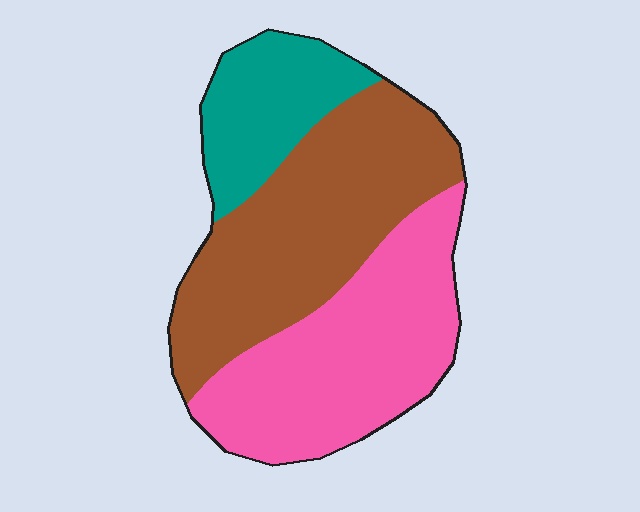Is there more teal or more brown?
Brown.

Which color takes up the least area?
Teal, at roughly 20%.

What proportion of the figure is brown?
Brown takes up between a third and a half of the figure.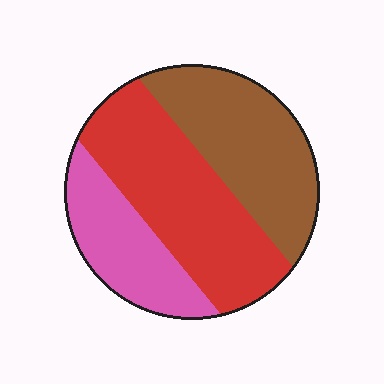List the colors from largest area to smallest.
From largest to smallest: red, brown, pink.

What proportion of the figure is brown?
Brown covers 35% of the figure.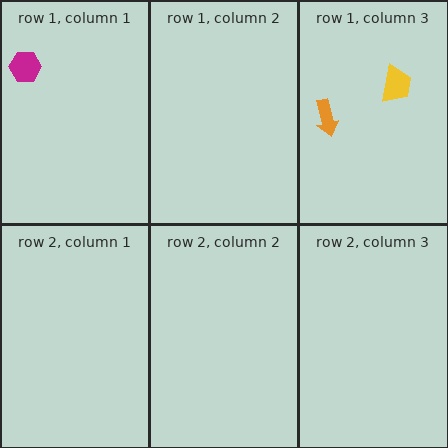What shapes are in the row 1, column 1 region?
The magenta hexagon.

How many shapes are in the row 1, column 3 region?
2.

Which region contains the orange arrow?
The row 1, column 3 region.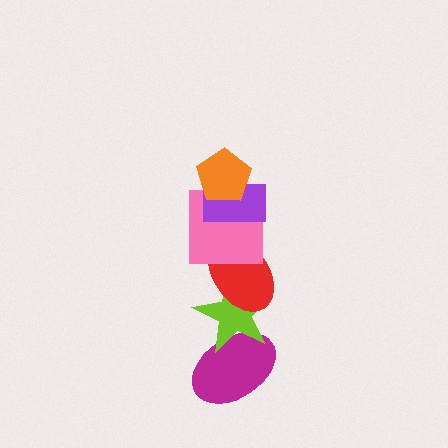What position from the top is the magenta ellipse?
The magenta ellipse is 6th from the top.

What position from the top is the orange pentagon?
The orange pentagon is 1st from the top.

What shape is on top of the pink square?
The purple rectangle is on top of the pink square.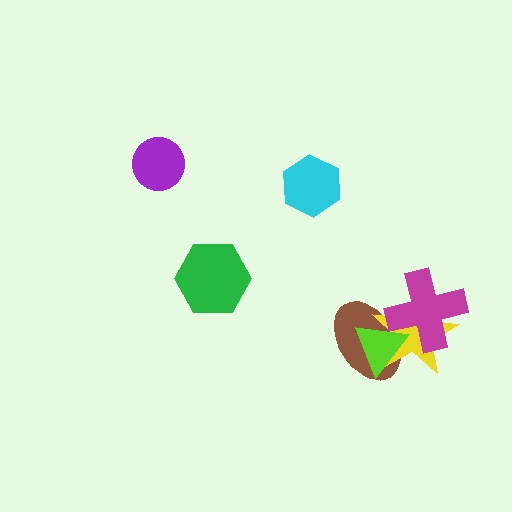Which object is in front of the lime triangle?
The magenta cross is in front of the lime triangle.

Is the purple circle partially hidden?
No, no other shape covers it.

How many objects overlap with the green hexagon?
0 objects overlap with the green hexagon.